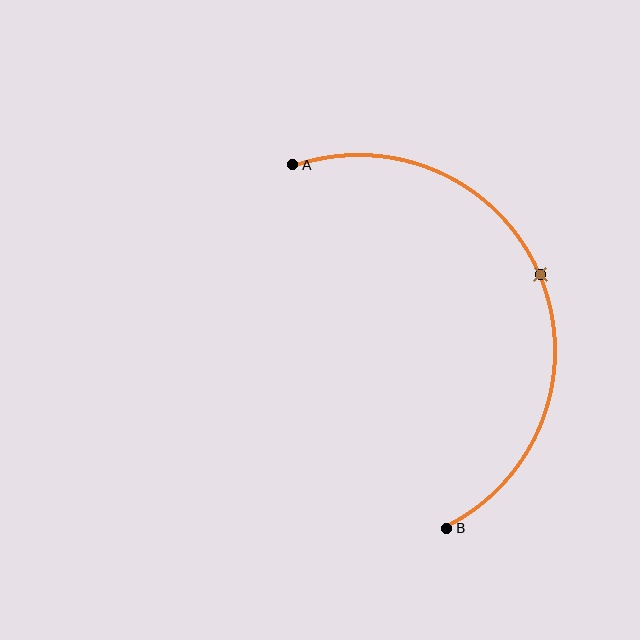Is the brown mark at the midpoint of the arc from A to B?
Yes. The brown mark lies on the arc at equal arc-length from both A and B — it is the arc midpoint.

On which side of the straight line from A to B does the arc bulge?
The arc bulges to the right of the straight line connecting A and B.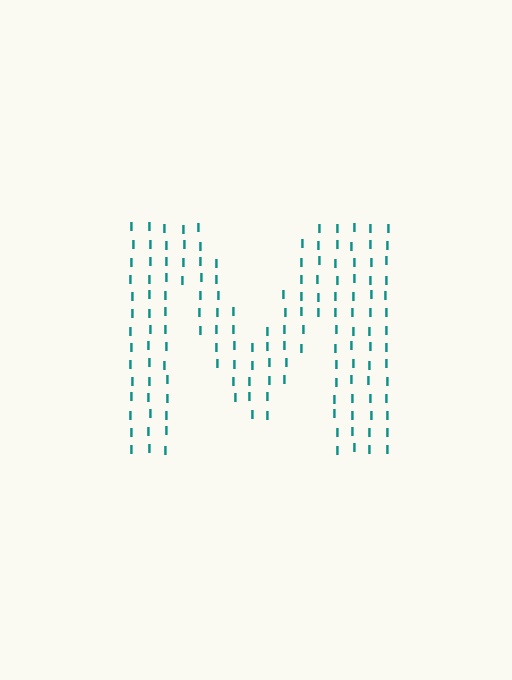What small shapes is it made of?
It is made of small letter I's.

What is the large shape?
The large shape is the letter M.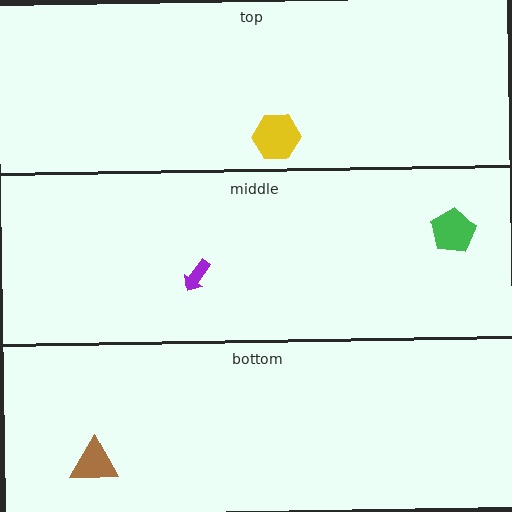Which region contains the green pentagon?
The middle region.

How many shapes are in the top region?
1.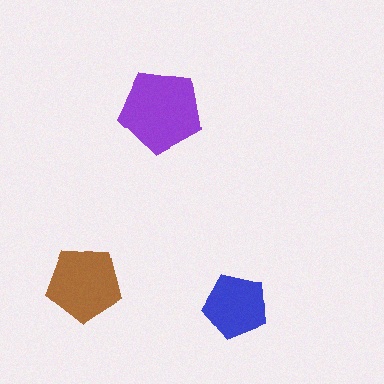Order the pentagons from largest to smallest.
the purple one, the brown one, the blue one.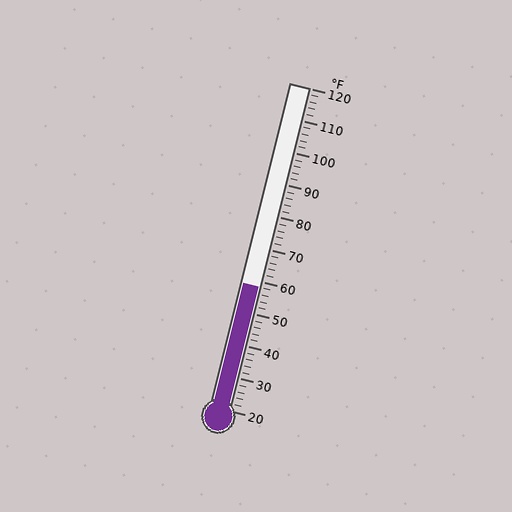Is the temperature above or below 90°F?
The temperature is below 90°F.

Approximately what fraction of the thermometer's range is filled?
The thermometer is filled to approximately 40% of its range.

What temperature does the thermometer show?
The thermometer shows approximately 58°F.